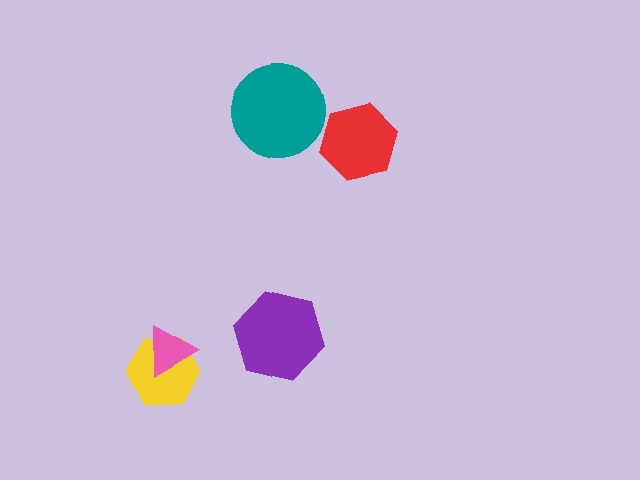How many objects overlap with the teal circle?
0 objects overlap with the teal circle.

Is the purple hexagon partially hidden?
No, no other shape covers it.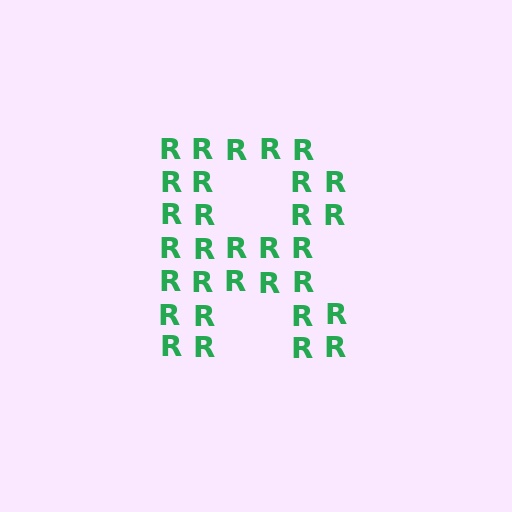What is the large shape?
The large shape is the letter R.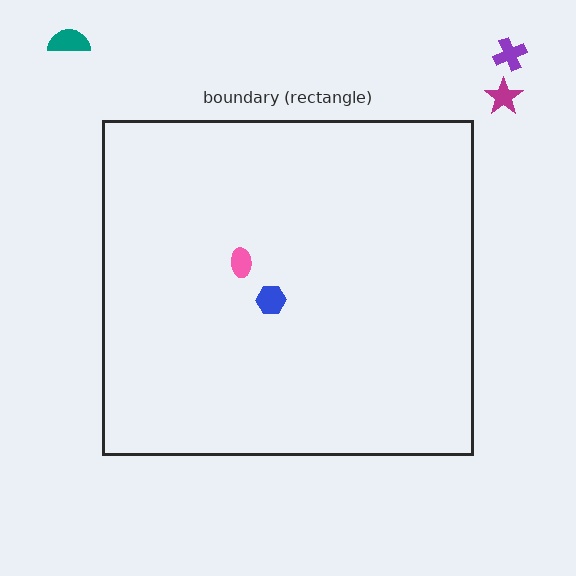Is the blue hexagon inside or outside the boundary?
Inside.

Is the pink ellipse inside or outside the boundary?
Inside.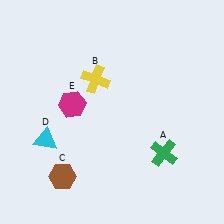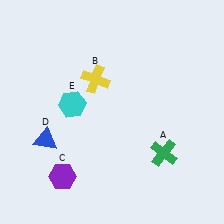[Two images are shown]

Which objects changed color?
C changed from brown to purple. D changed from cyan to blue. E changed from magenta to cyan.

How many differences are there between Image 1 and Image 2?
There are 3 differences between the two images.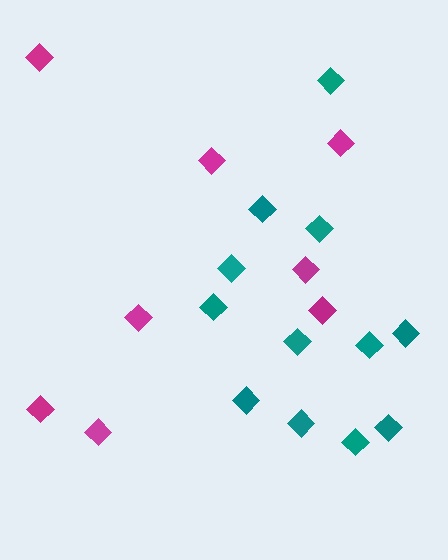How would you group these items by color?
There are 2 groups: one group of teal diamonds (12) and one group of magenta diamonds (8).